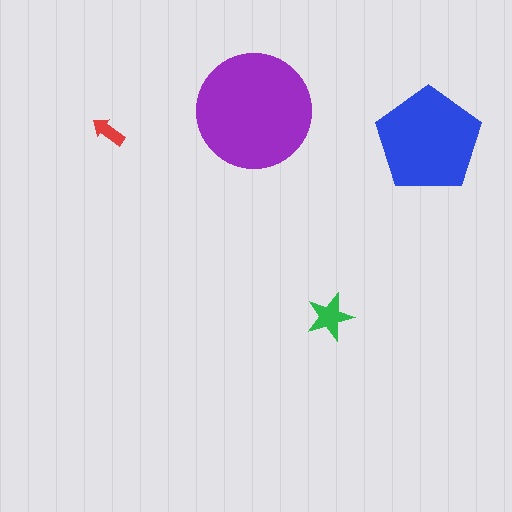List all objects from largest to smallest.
The purple circle, the blue pentagon, the green star, the red arrow.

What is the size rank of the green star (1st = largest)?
3rd.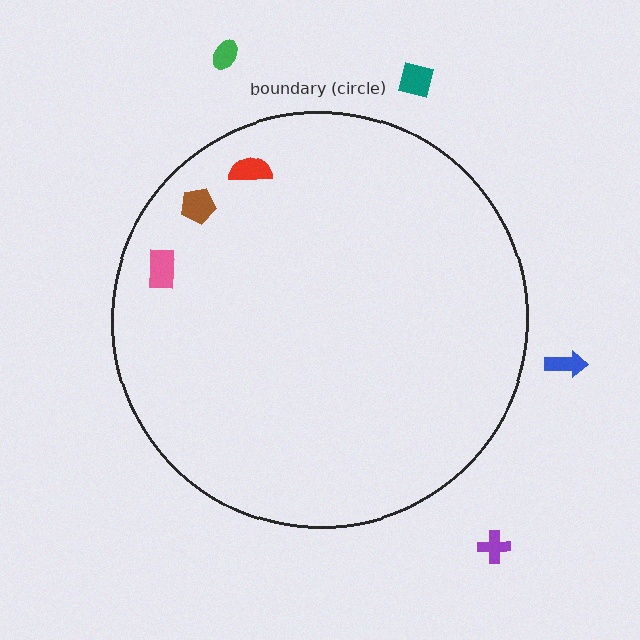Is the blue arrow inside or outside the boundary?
Outside.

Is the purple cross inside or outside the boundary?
Outside.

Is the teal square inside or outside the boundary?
Outside.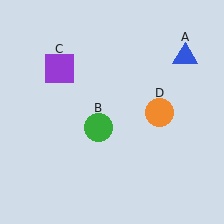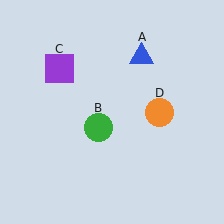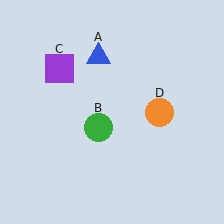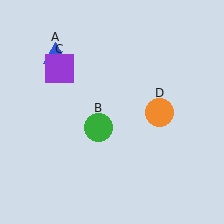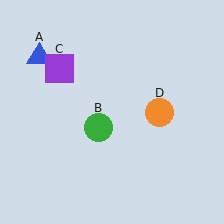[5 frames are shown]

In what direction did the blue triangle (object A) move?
The blue triangle (object A) moved left.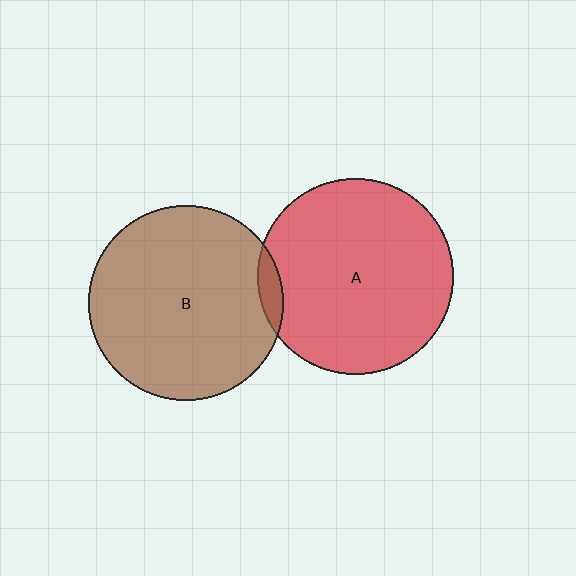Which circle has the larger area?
Circle A (red).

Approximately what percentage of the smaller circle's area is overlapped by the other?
Approximately 5%.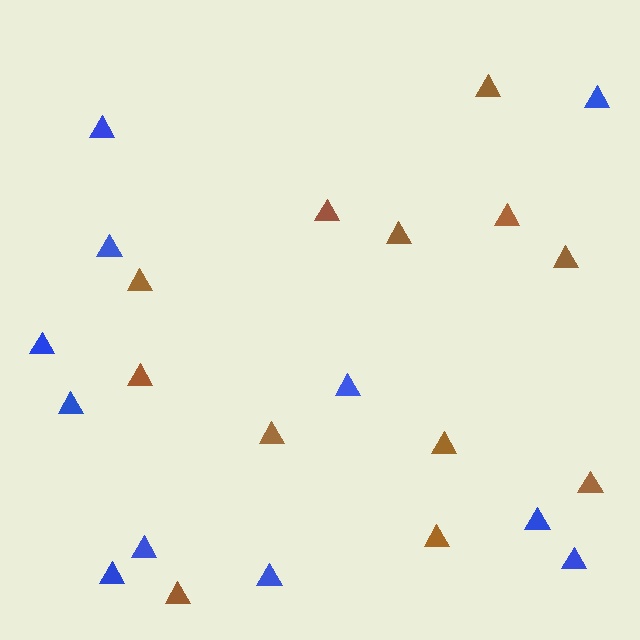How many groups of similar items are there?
There are 2 groups: one group of brown triangles (12) and one group of blue triangles (11).